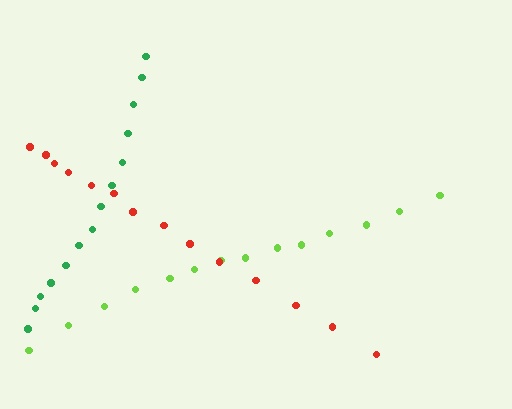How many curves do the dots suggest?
There are 3 distinct paths.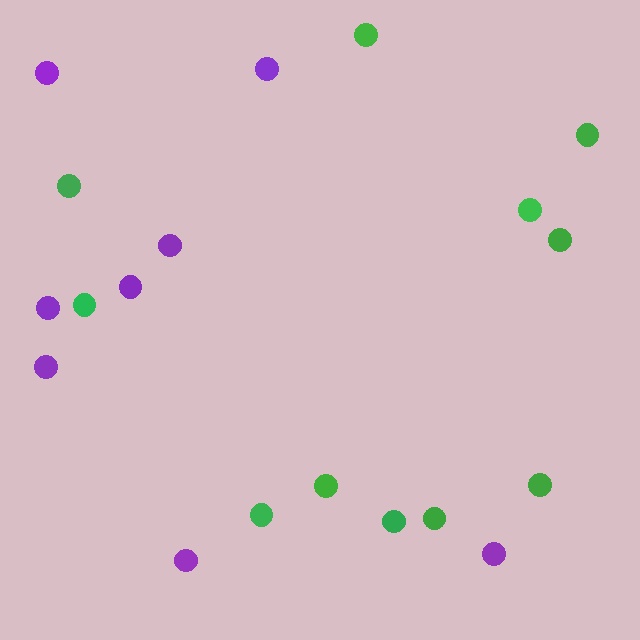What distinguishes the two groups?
There are 2 groups: one group of purple circles (8) and one group of green circles (11).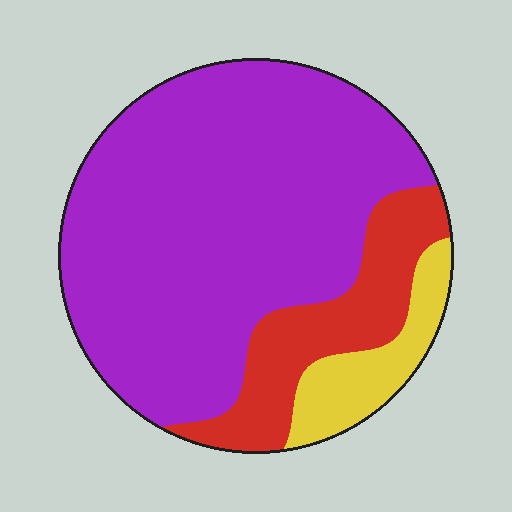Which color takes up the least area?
Yellow, at roughly 10%.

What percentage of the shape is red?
Red takes up between a sixth and a third of the shape.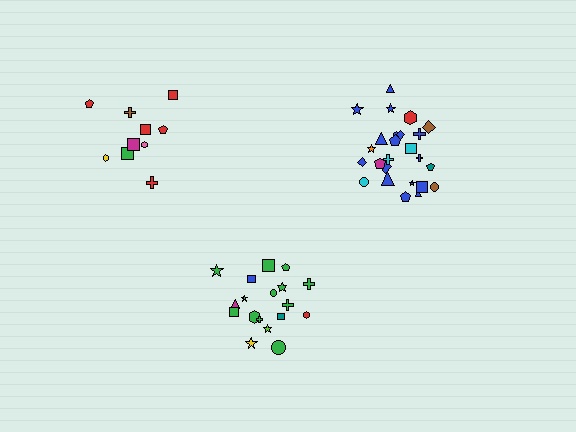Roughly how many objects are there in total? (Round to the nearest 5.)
Roughly 55 objects in total.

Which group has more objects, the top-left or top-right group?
The top-right group.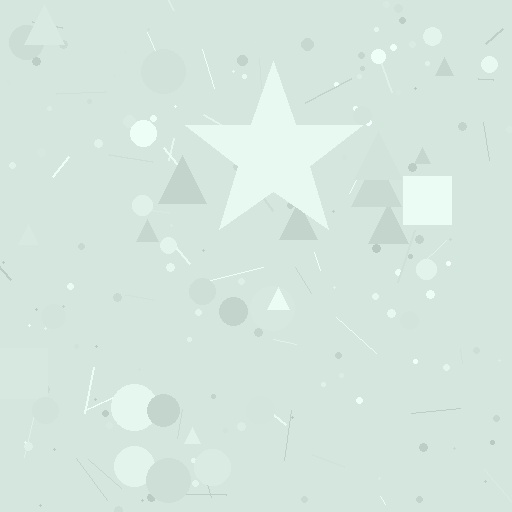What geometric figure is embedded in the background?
A star is embedded in the background.